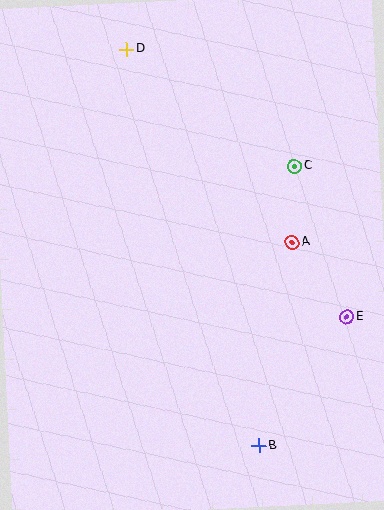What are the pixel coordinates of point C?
Point C is at (295, 166).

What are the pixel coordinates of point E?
Point E is at (347, 317).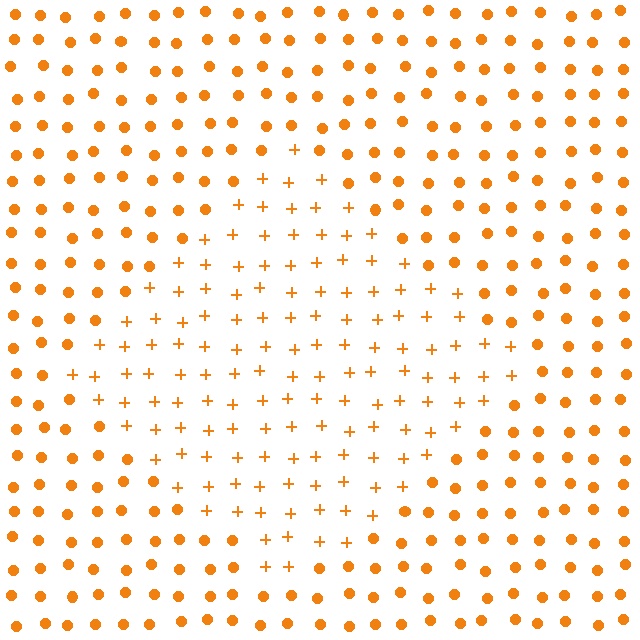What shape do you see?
I see a diamond.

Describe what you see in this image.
The image is filled with small orange elements arranged in a uniform grid. A diamond-shaped region contains plus signs, while the surrounding area contains circles. The boundary is defined purely by the change in element shape.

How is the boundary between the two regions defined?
The boundary is defined by a change in element shape: plus signs inside vs. circles outside. All elements share the same color and spacing.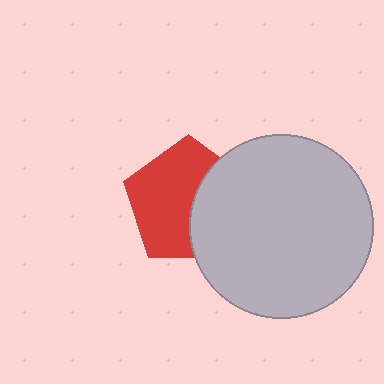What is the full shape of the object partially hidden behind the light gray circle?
The partially hidden object is a red pentagon.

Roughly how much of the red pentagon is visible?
About half of it is visible (roughly 61%).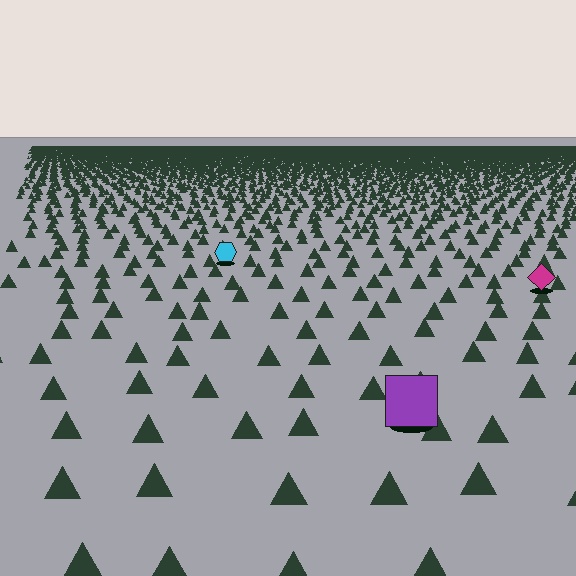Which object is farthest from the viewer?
The cyan hexagon is farthest from the viewer. It appears smaller and the ground texture around it is denser.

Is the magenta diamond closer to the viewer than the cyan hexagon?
Yes. The magenta diamond is closer — you can tell from the texture gradient: the ground texture is coarser near it.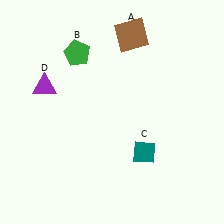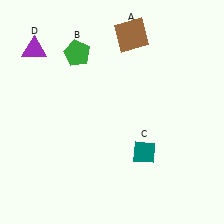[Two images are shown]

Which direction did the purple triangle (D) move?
The purple triangle (D) moved up.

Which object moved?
The purple triangle (D) moved up.